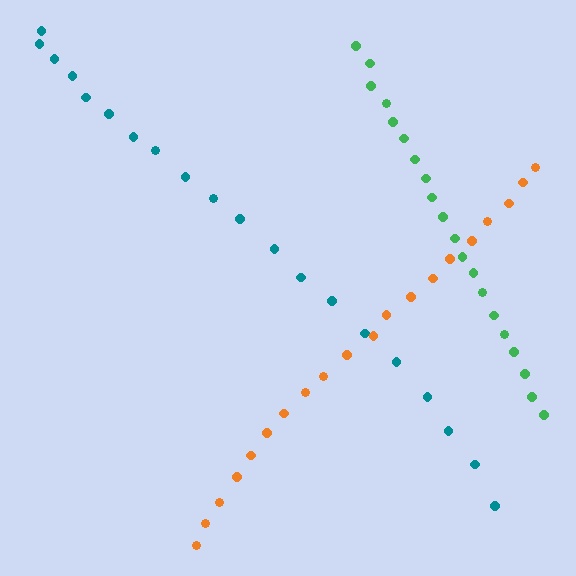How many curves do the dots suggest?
There are 3 distinct paths.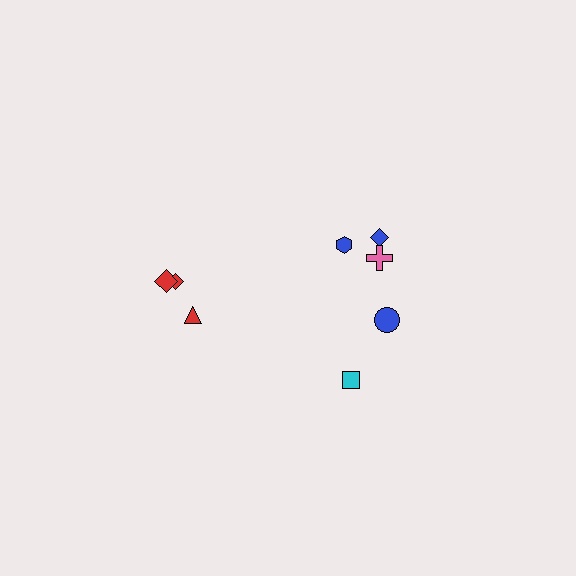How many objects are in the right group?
There are 5 objects.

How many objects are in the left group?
There are 3 objects.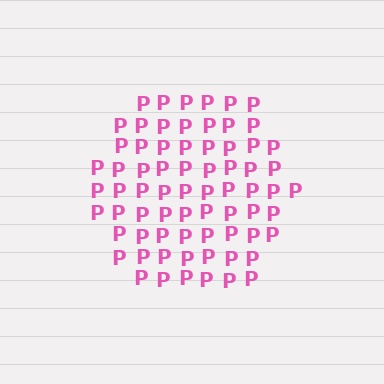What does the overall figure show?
The overall figure shows a hexagon.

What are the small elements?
The small elements are letter P's.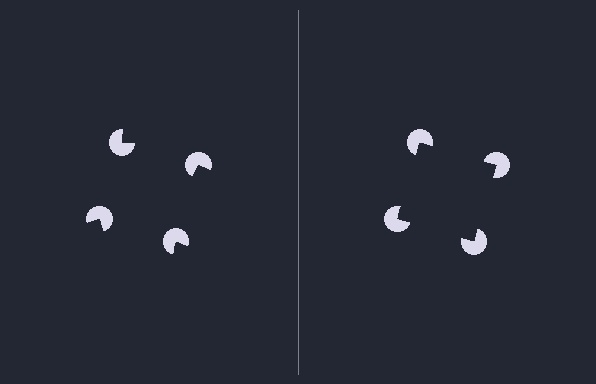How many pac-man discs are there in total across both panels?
8 — 4 on each side.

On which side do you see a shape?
An illusory square appears on the right side. On the left side the wedge cuts are rotated, so no coherent shape forms.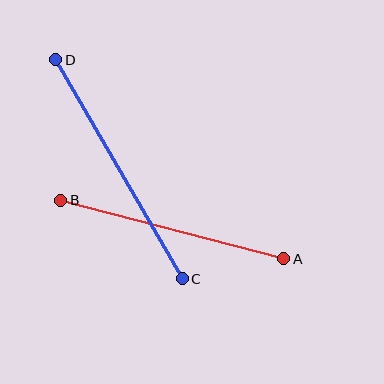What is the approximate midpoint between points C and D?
The midpoint is at approximately (119, 169) pixels.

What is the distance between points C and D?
The distance is approximately 253 pixels.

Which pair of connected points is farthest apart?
Points C and D are farthest apart.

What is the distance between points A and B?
The distance is approximately 231 pixels.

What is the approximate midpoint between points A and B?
The midpoint is at approximately (172, 229) pixels.